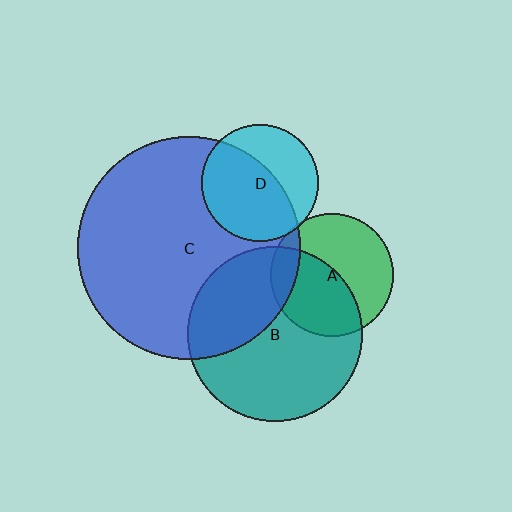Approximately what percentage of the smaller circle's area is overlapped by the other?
Approximately 5%.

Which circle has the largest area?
Circle C (blue).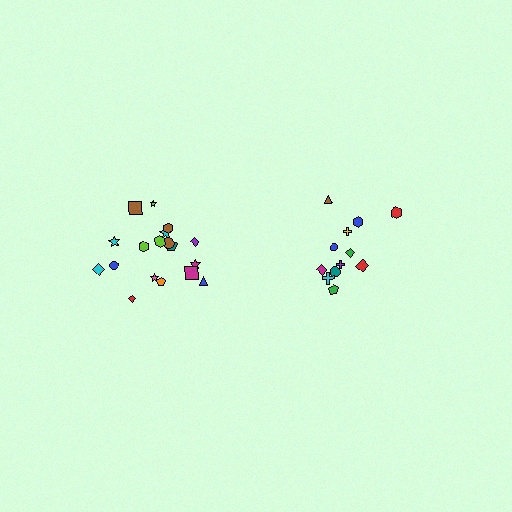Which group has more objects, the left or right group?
The left group.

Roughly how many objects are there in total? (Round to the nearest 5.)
Roughly 30 objects in total.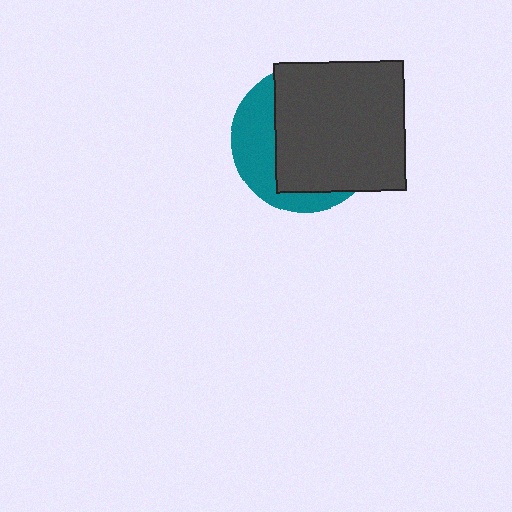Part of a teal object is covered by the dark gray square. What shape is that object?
It is a circle.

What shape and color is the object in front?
The object in front is a dark gray square.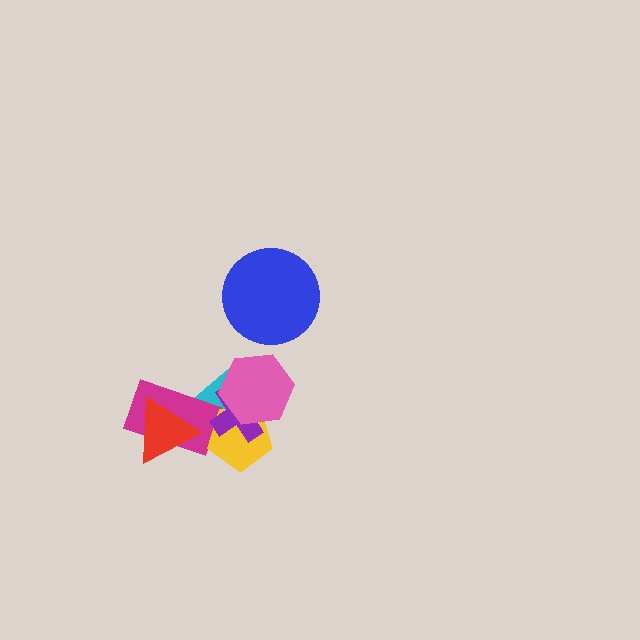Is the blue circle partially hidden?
No, no other shape covers it.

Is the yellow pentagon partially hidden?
Yes, it is partially covered by another shape.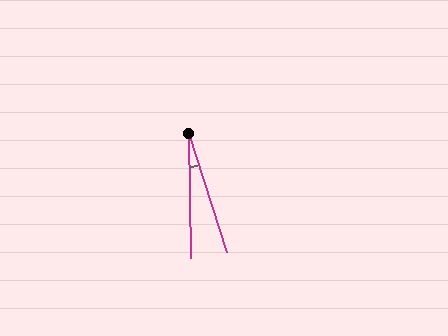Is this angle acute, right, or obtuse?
It is acute.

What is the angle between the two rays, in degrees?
Approximately 17 degrees.